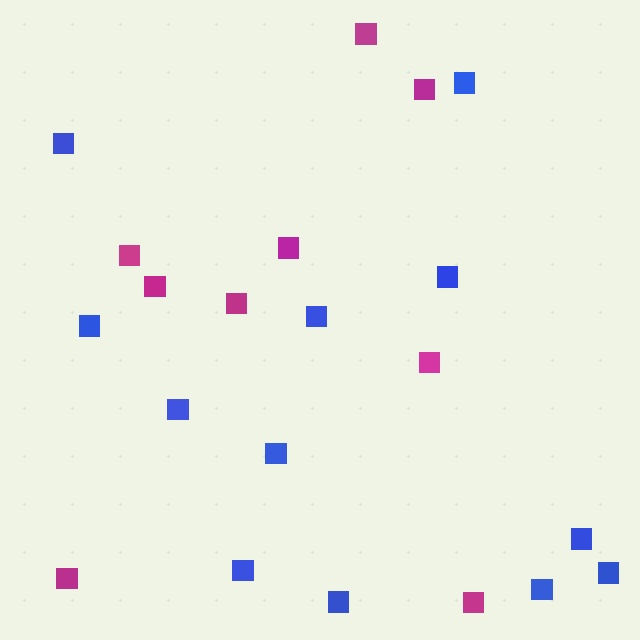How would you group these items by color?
There are 2 groups: one group of blue squares (12) and one group of magenta squares (9).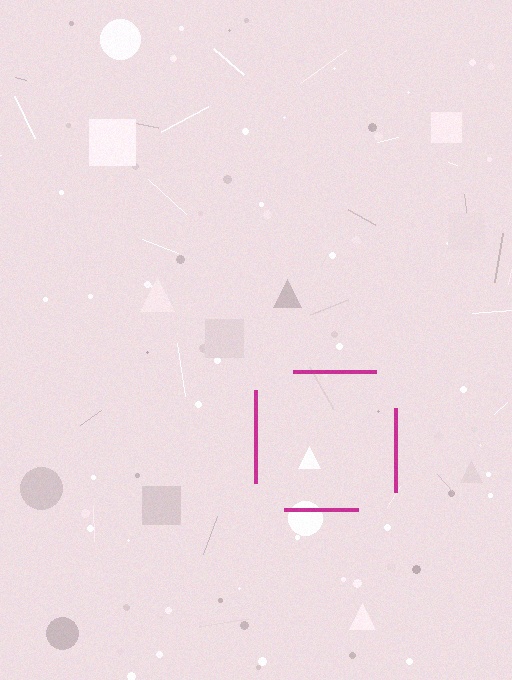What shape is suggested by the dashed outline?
The dashed outline suggests a square.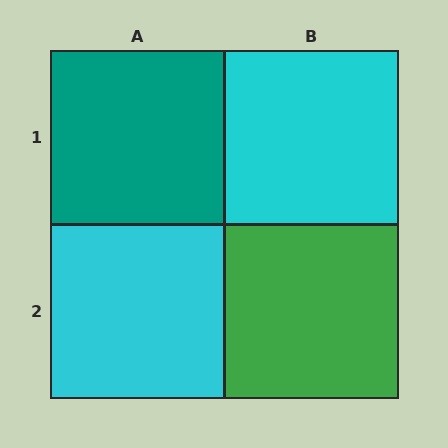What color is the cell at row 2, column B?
Green.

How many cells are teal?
1 cell is teal.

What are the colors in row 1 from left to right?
Teal, cyan.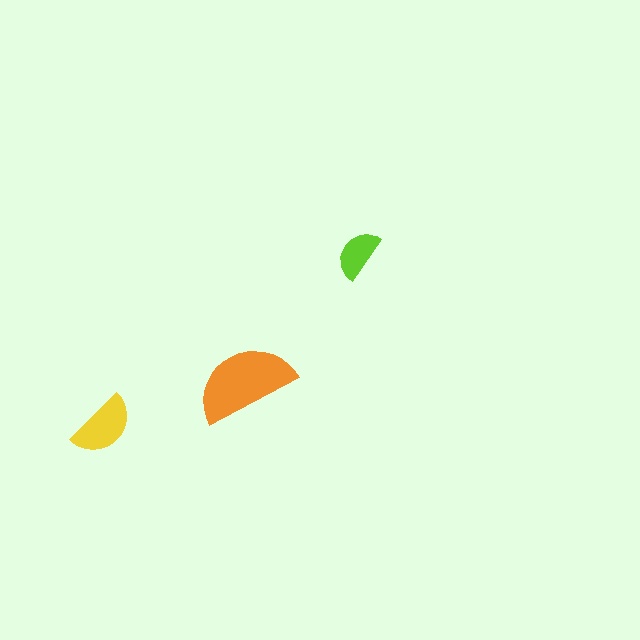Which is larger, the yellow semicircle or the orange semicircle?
The orange one.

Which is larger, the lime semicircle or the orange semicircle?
The orange one.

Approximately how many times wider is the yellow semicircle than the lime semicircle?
About 1.5 times wider.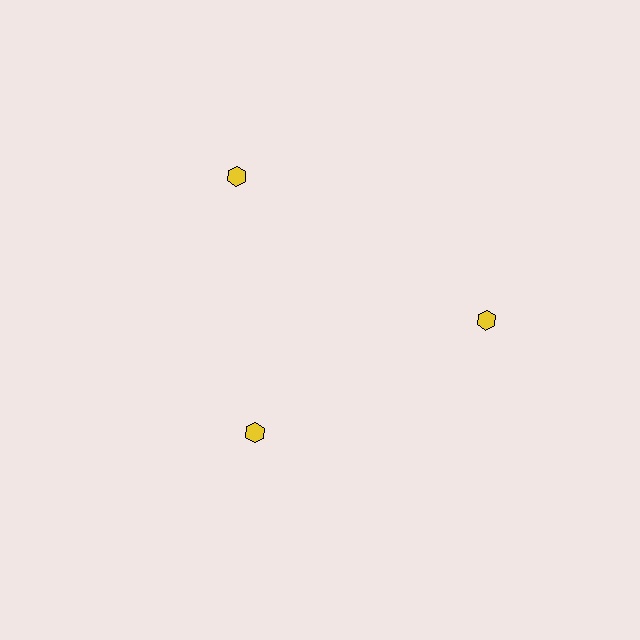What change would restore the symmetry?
The symmetry would be restored by moving it outward, back onto the ring so that all 3 hexagons sit at equal angles and equal distance from the center.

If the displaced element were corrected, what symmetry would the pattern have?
It would have 3-fold rotational symmetry — the pattern would map onto itself every 120 degrees.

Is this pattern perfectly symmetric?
No. The 3 yellow hexagons are arranged in a ring, but one element near the 7 o'clock position is pulled inward toward the center, breaking the 3-fold rotational symmetry.